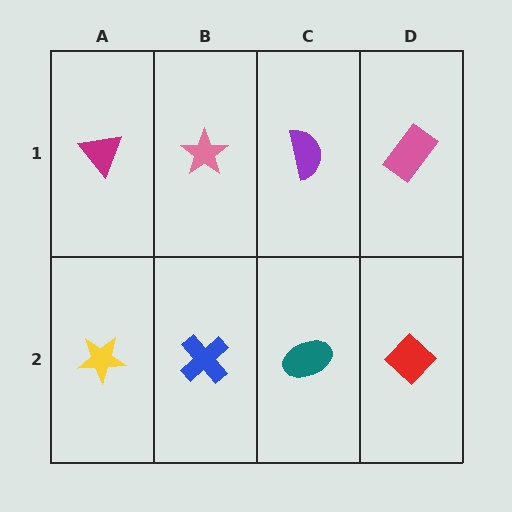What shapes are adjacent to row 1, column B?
A blue cross (row 2, column B), a magenta triangle (row 1, column A), a purple semicircle (row 1, column C).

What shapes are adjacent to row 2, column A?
A magenta triangle (row 1, column A), a blue cross (row 2, column B).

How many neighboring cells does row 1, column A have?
2.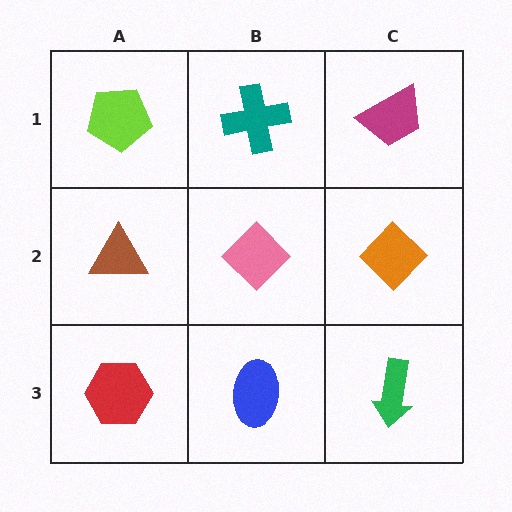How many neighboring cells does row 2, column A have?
3.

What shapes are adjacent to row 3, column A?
A brown triangle (row 2, column A), a blue ellipse (row 3, column B).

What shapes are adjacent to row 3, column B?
A pink diamond (row 2, column B), a red hexagon (row 3, column A), a green arrow (row 3, column C).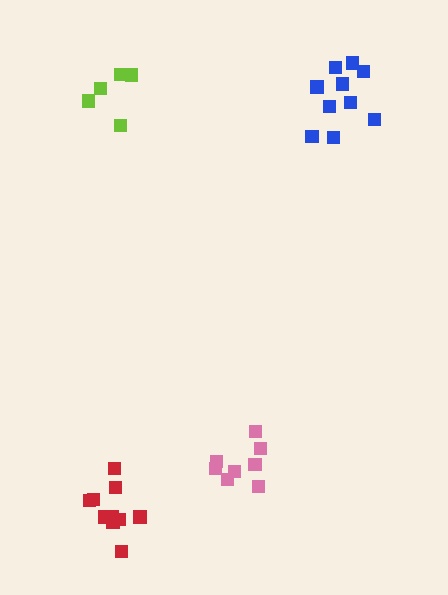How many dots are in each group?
Group 1: 8 dots, Group 2: 5 dots, Group 3: 10 dots, Group 4: 10 dots (33 total).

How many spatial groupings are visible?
There are 4 spatial groupings.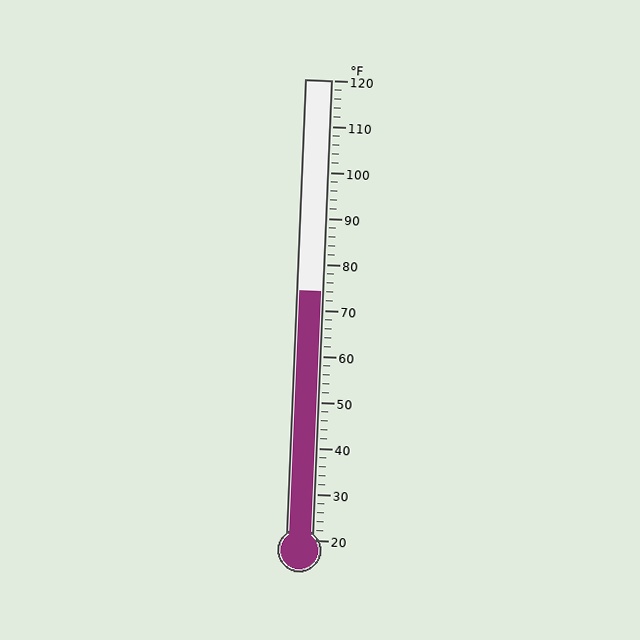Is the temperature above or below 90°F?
The temperature is below 90°F.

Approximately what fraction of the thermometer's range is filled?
The thermometer is filled to approximately 55% of its range.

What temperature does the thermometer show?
The thermometer shows approximately 74°F.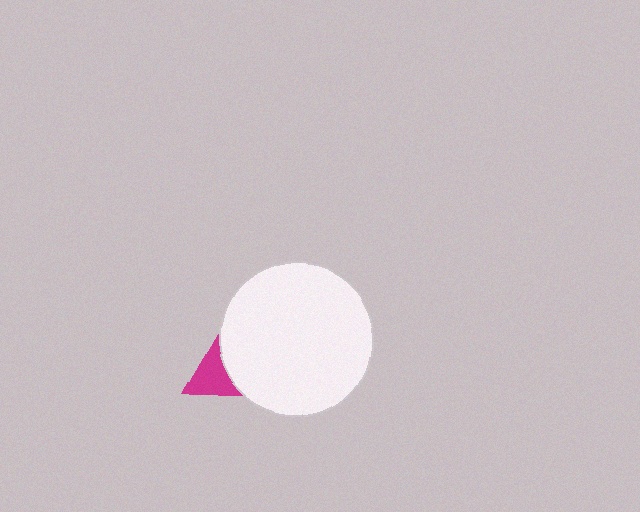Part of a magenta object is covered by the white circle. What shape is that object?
It is a triangle.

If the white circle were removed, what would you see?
You would see the complete magenta triangle.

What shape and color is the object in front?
The object in front is a white circle.